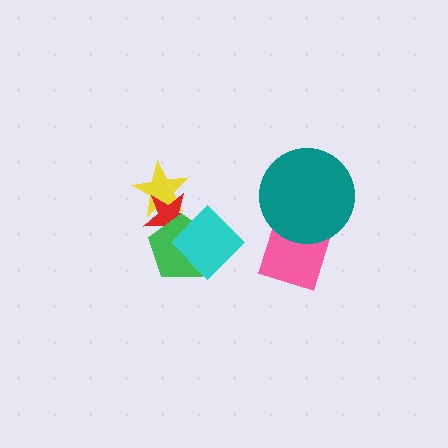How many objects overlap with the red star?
3 objects overlap with the red star.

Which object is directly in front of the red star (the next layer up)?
The green pentagon is directly in front of the red star.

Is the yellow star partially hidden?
Yes, it is partially covered by another shape.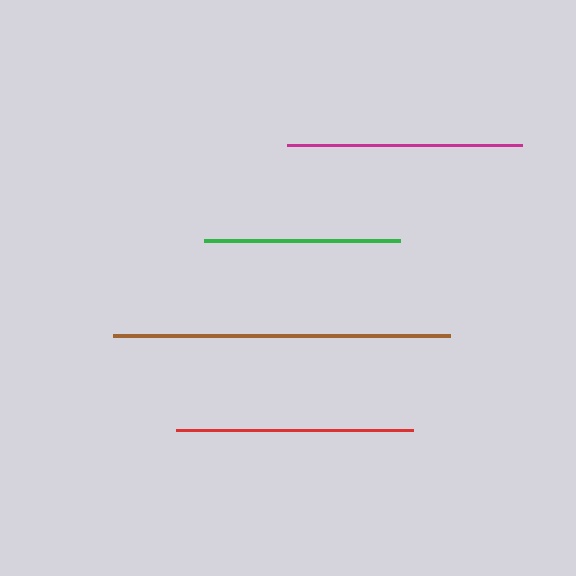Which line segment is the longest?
The brown line is the longest at approximately 337 pixels.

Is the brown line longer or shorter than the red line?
The brown line is longer than the red line.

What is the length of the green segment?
The green segment is approximately 196 pixels long.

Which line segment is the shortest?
The green line is the shortest at approximately 196 pixels.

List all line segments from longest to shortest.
From longest to shortest: brown, red, magenta, green.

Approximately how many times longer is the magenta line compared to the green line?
The magenta line is approximately 1.2 times the length of the green line.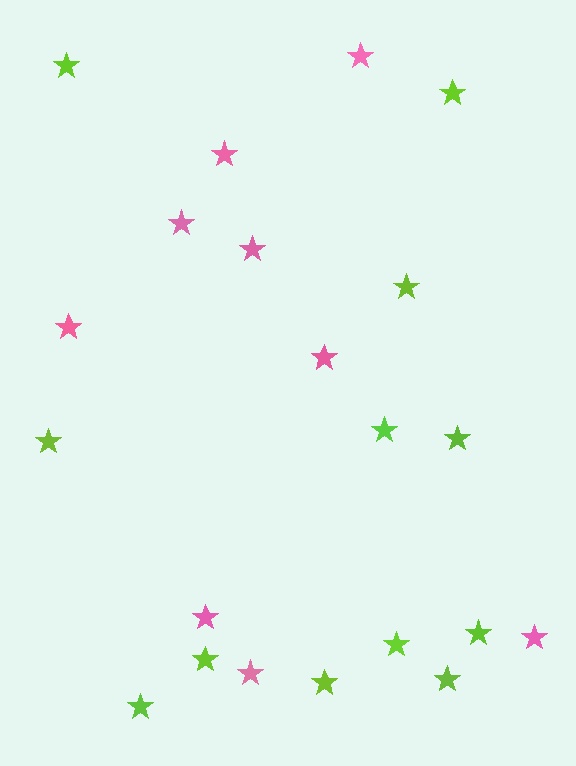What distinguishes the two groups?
There are 2 groups: one group of pink stars (9) and one group of lime stars (12).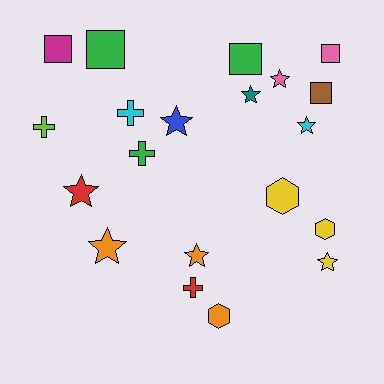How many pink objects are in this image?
There are 2 pink objects.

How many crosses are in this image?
There are 4 crosses.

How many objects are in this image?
There are 20 objects.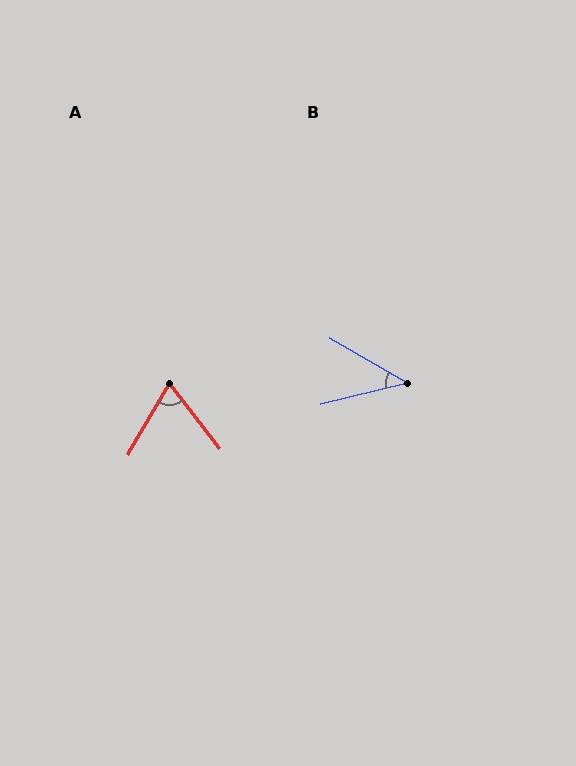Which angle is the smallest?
B, at approximately 44 degrees.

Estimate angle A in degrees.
Approximately 68 degrees.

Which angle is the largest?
A, at approximately 68 degrees.